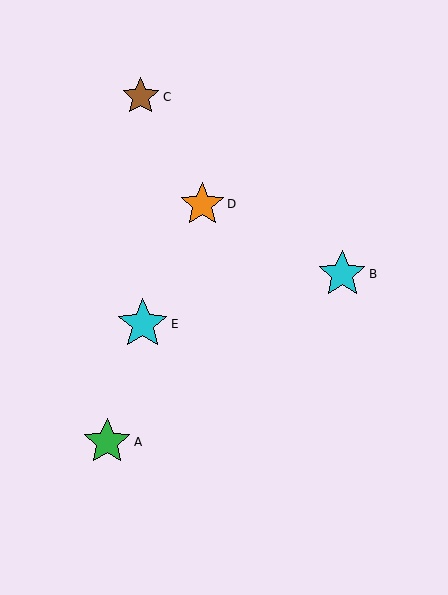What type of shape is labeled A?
Shape A is a green star.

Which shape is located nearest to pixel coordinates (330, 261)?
The cyan star (labeled B) at (342, 274) is nearest to that location.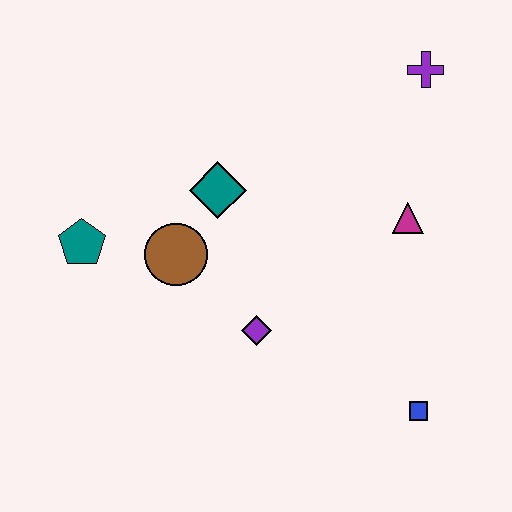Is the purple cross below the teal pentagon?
No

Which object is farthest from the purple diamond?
The purple cross is farthest from the purple diamond.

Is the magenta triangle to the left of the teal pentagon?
No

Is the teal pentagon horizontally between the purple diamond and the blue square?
No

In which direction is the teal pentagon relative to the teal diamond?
The teal pentagon is to the left of the teal diamond.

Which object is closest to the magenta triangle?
The purple cross is closest to the magenta triangle.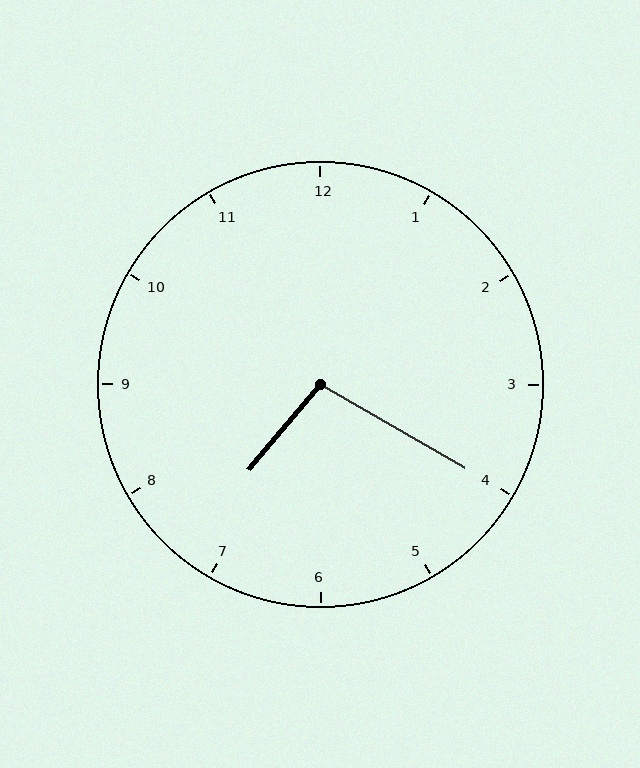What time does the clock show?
7:20.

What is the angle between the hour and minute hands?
Approximately 100 degrees.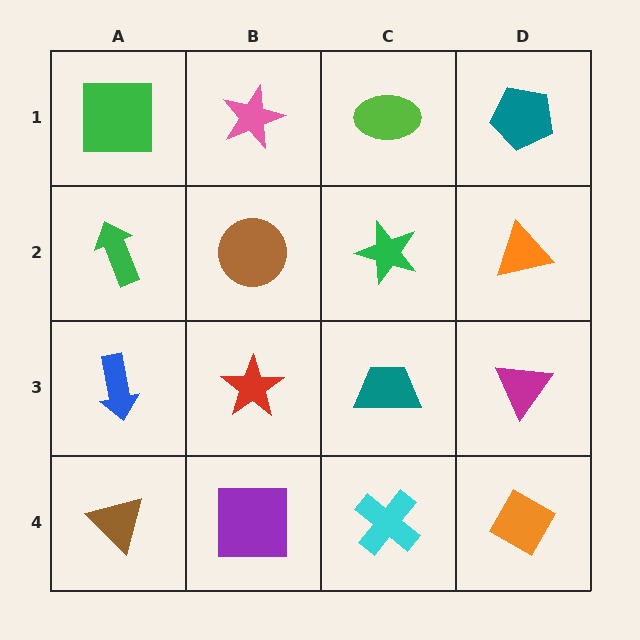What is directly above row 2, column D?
A teal pentagon.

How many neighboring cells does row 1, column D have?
2.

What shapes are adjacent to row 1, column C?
A green star (row 2, column C), a pink star (row 1, column B), a teal pentagon (row 1, column D).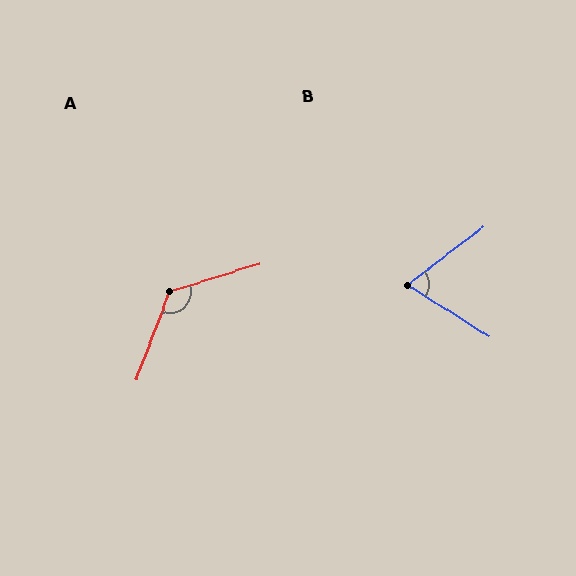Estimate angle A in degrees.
Approximately 128 degrees.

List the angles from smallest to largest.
B (69°), A (128°).